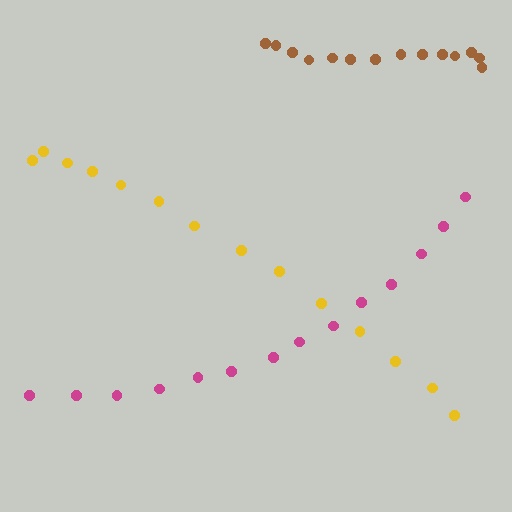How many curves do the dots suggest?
There are 3 distinct paths.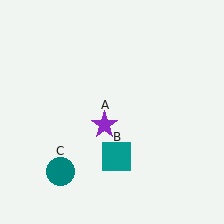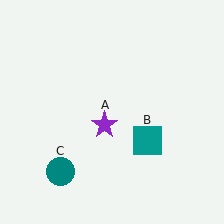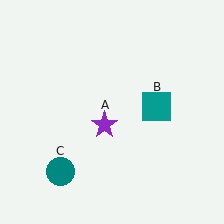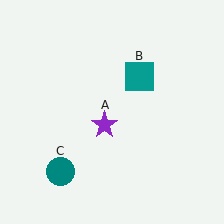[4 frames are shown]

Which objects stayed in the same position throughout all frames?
Purple star (object A) and teal circle (object C) remained stationary.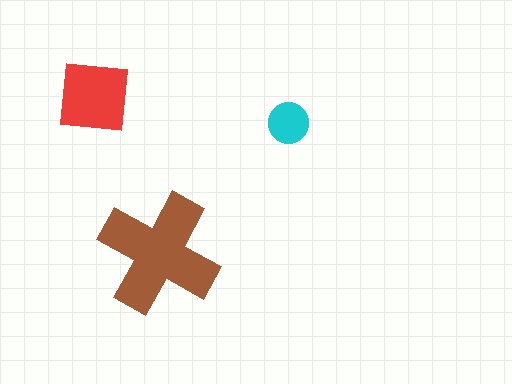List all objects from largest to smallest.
The brown cross, the red square, the cyan circle.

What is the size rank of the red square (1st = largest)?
2nd.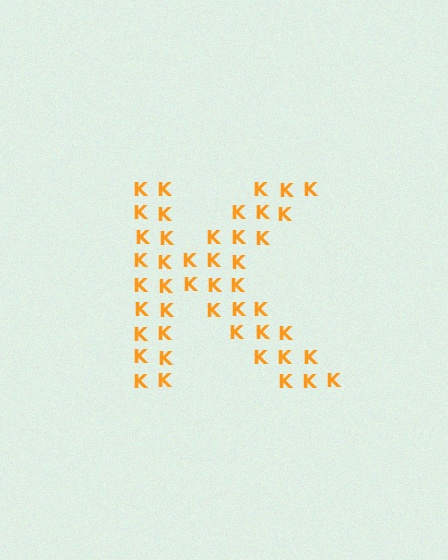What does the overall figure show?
The overall figure shows the letter K.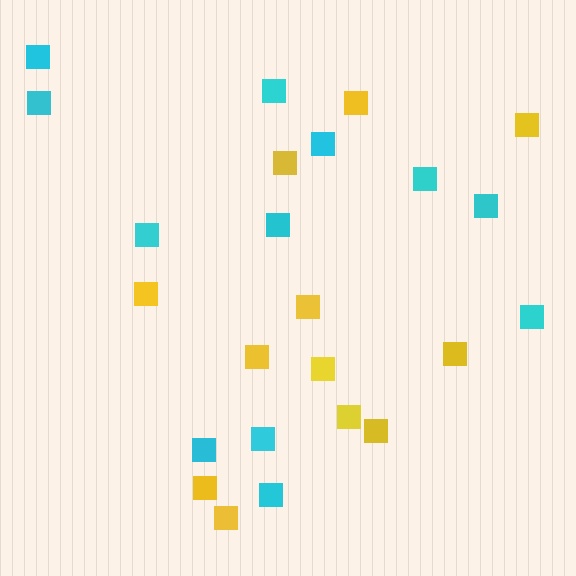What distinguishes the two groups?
There are 2 groups: one group of cyan squares (12) and one group of yellow squares (12).